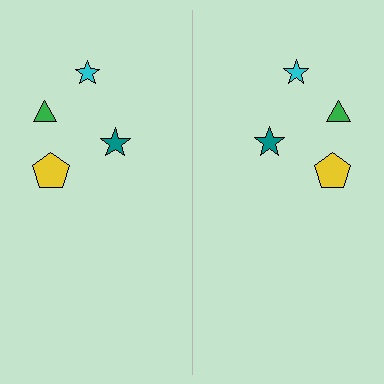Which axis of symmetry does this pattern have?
The pattern has a vertical axis of symmetry running through the center of the image.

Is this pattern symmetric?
Yes, this pattern has bilateral (reflection) symmetry.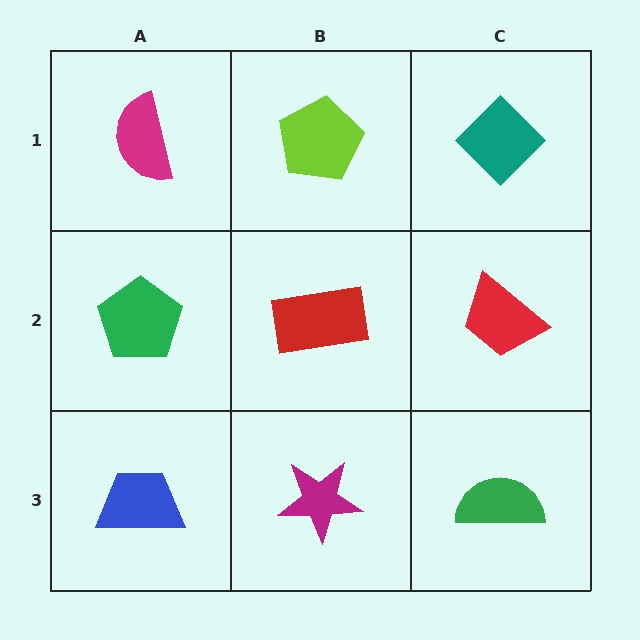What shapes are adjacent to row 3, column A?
A green pentagon (row 2, column A), a magenta star (row 3, column B).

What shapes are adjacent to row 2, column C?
A teal diamond (row 1, column C), a green semicircle (row 3, column C), a red rectangle (row 2, column B).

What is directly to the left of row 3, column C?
A magenta star.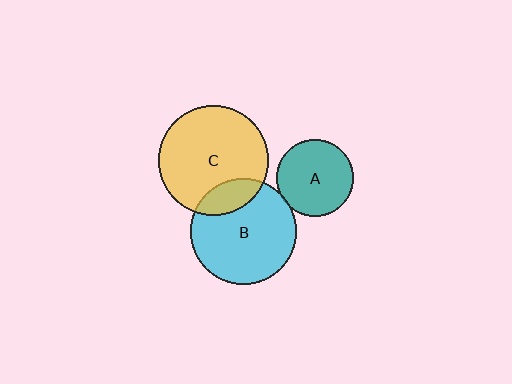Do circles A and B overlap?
Yes.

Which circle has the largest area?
Circle C (yellow).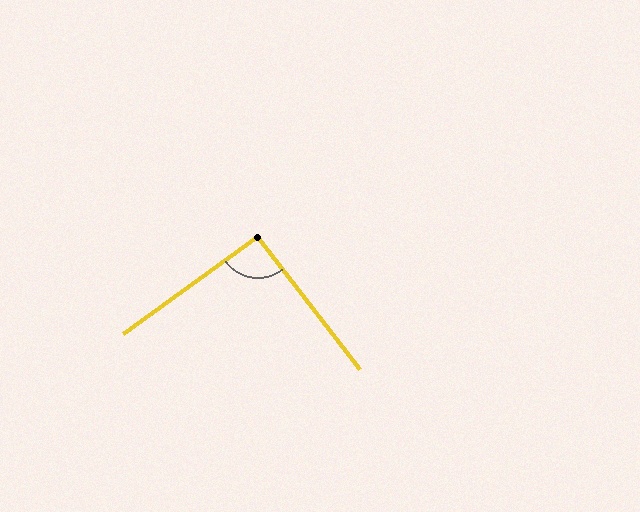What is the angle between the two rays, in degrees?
Approximately 92 degrees.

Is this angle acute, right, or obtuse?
It is approximately a right angle.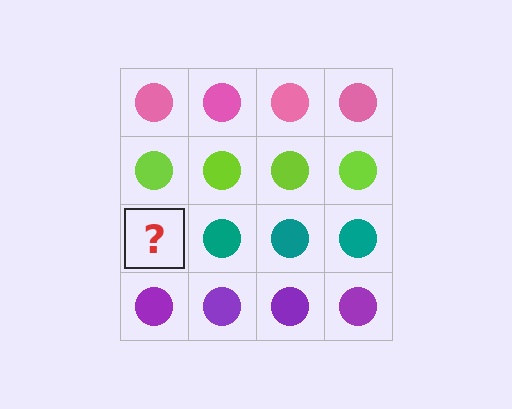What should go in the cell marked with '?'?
The missing cell should contain a teal circle.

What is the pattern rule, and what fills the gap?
The rule is that each row has a consistent color. The gap should be filled with a teal circle.